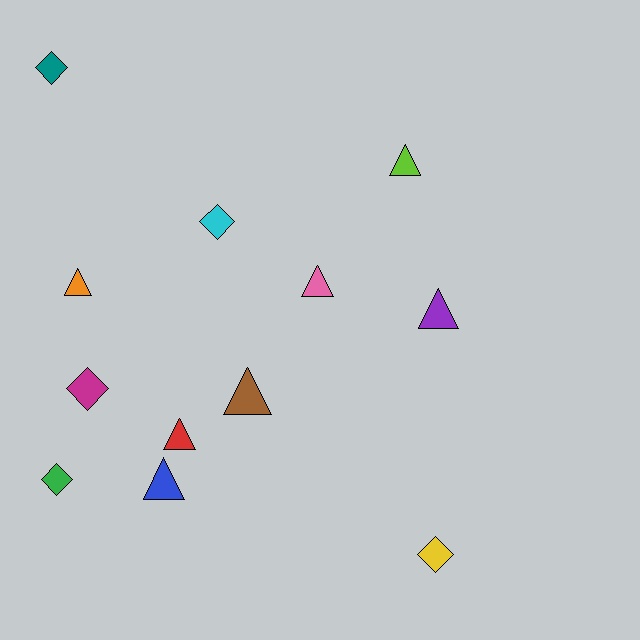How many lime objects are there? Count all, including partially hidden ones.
There is 1 lime object.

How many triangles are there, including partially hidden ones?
There are 7 triangles.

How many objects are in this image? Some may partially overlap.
There are 12 objects.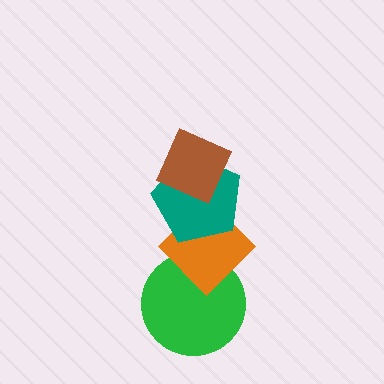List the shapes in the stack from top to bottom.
From top to bottom: the brown diamond, the teal pentagon, the orange diamond, the green circle.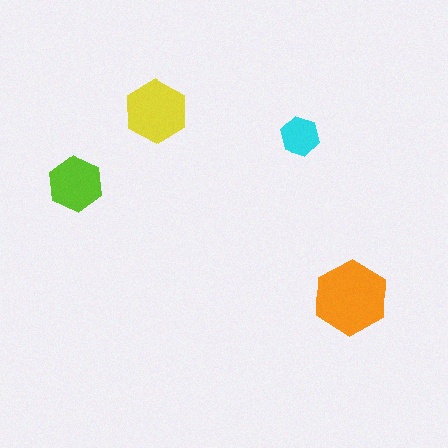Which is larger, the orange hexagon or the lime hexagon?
The orange one.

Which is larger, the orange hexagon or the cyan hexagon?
The orange one.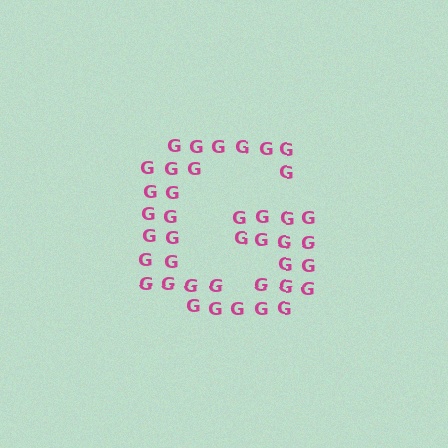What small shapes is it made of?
It is made of small letter G's.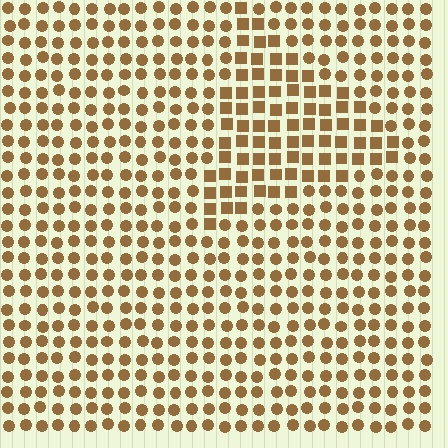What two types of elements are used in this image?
The image uses squares inside the triangle region and circles outside it.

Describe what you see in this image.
The image is filled with small brown elements arranged in a uniform grid. A triangle-shaped region contains squares, while the surrounding area contains circles. The boundary is defined purely by the change in element shape.